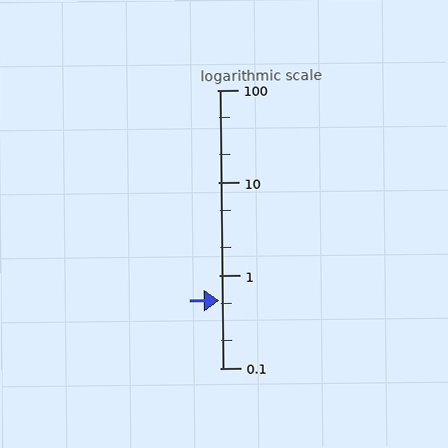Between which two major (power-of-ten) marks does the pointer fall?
The pointer is between 0.1 and 1.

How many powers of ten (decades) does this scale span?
The scale spans 3 decades, from 0.1 to 100.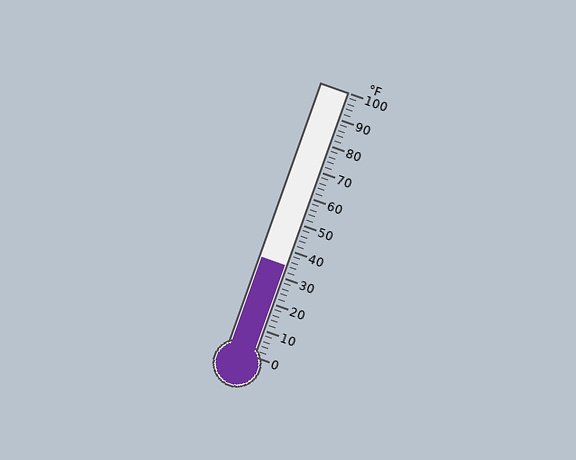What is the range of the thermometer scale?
The thermometer scale ranges from 0°F to 100°F.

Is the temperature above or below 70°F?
The temperature is below 70°F.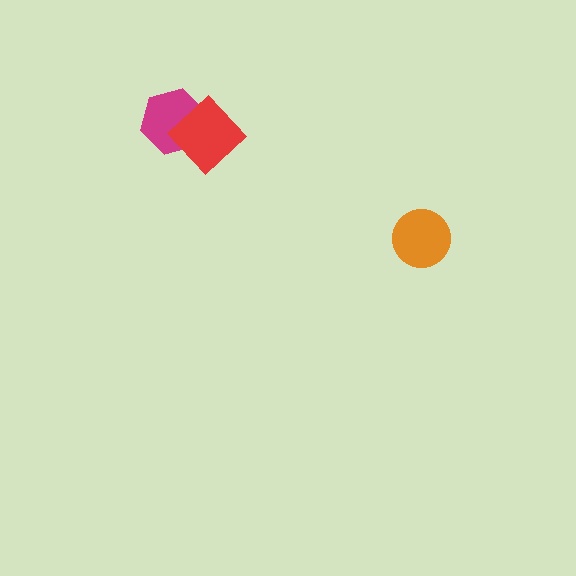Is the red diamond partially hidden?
No, no other shape covers it.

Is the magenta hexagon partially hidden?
Yes, it is partially covered by another shape.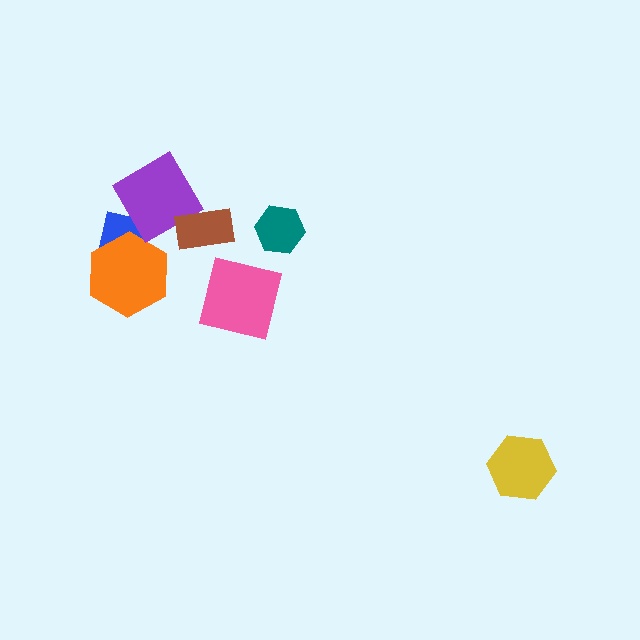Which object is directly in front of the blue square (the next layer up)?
The orange hexagon is directly in front of the blue square.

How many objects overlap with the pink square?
0 objects overlap with the pink square.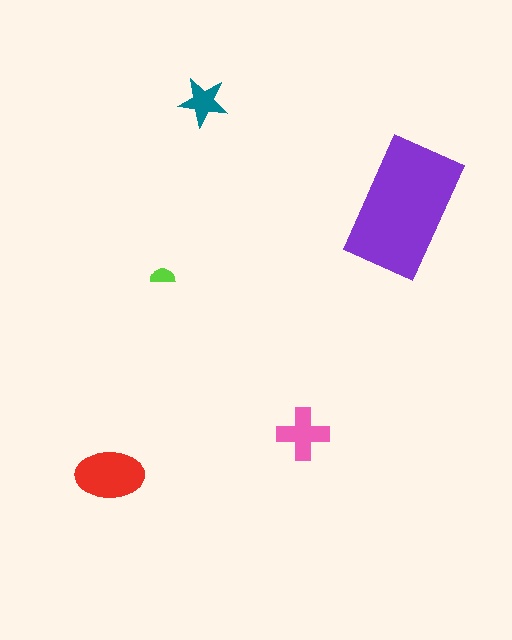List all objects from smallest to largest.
The lime semicircle, the teal star, the pink cross, the red ellipse, the purple rectangle.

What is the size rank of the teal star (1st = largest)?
4th.